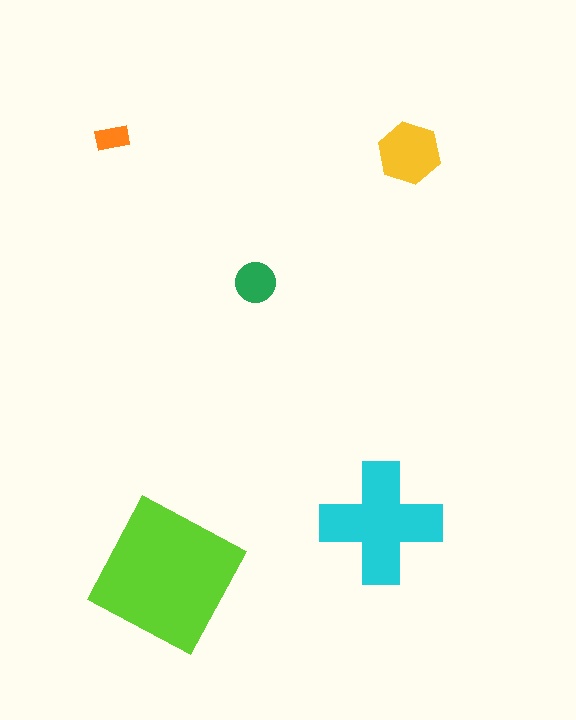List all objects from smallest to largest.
The orange rectangle, the green circle, the yellow hexagon, the cyan cross, the lime square.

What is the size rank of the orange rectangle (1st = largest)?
5th.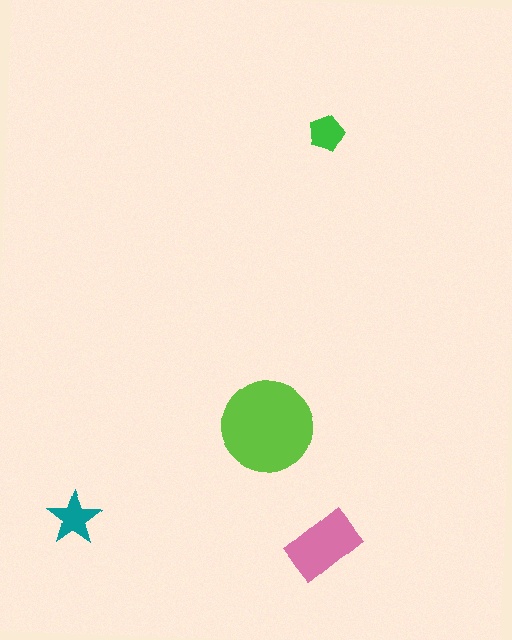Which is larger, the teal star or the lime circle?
The lime circle.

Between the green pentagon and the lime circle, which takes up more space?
The lime circle.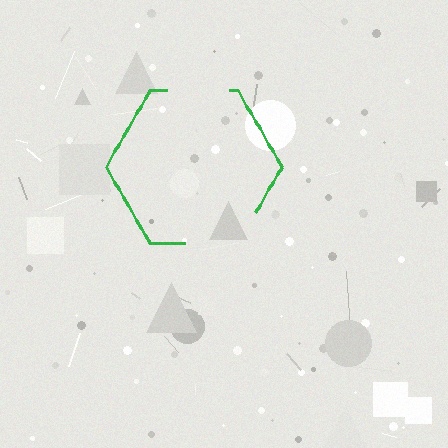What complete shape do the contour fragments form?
The contour fragments form a hexagon.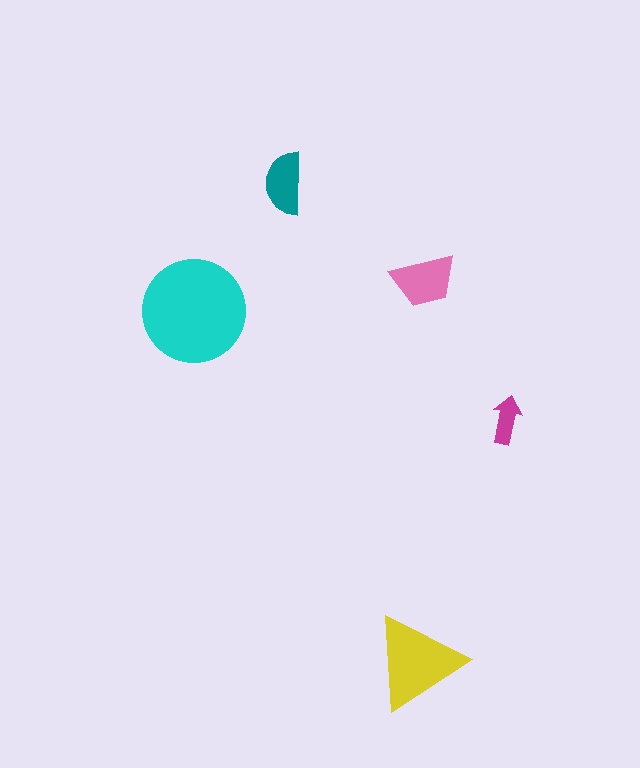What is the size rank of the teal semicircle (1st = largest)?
4th.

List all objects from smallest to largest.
The magenta arrow, the teal semicircle, the pink trapezoid, the yellow triangle, the cyan circle.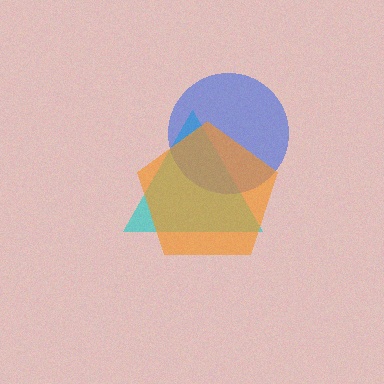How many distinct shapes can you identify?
There are 3 distinct shapes: a cyan triangle, a blue circle, an orange pentagon.